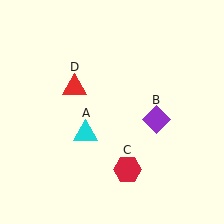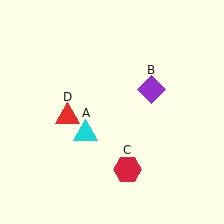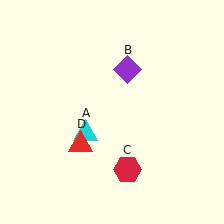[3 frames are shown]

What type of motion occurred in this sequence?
The purple diamond (object B), red triangle (object D) rotated counterclockwise around the center of the scene.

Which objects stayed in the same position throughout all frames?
Cyan triangle (object A) and red hexagon (object C) remained stationary.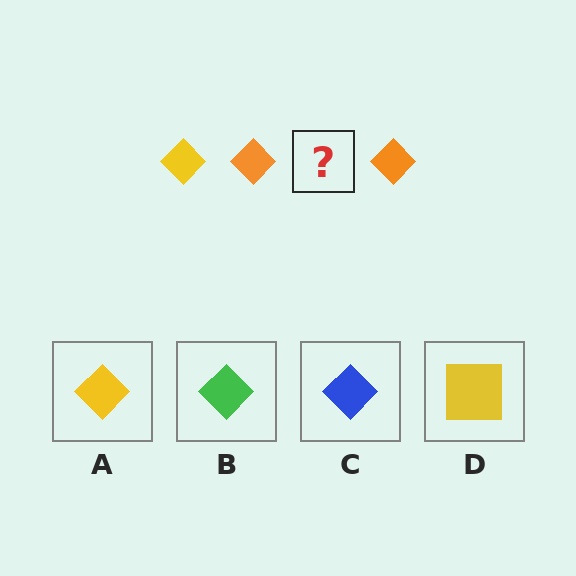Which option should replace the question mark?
Option A.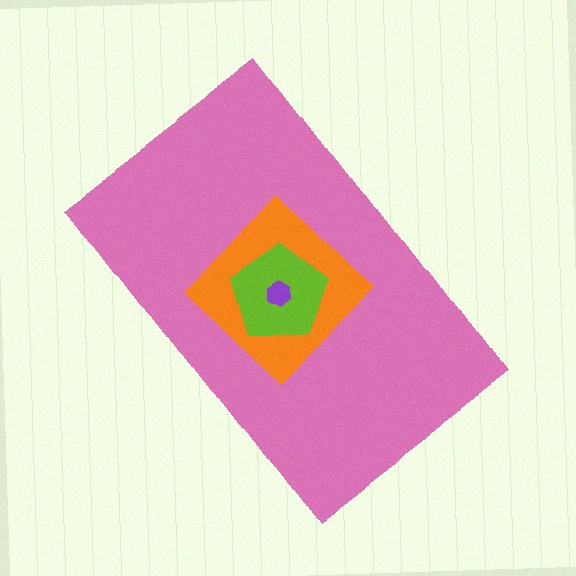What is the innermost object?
The purple hexagon.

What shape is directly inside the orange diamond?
The lime pentagon.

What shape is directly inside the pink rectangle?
The orange diamond.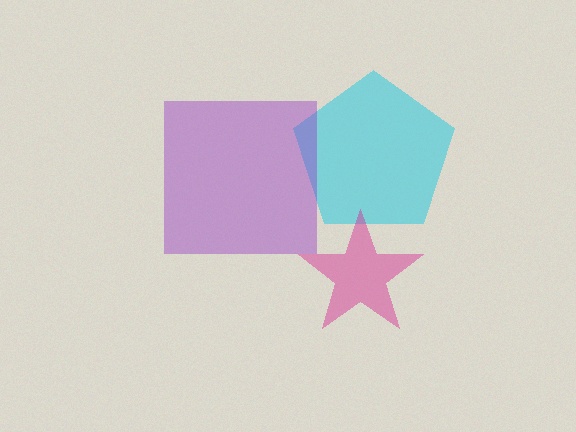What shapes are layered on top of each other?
The layered shapes are: a cyan pentagon, a purple square, a magenta star.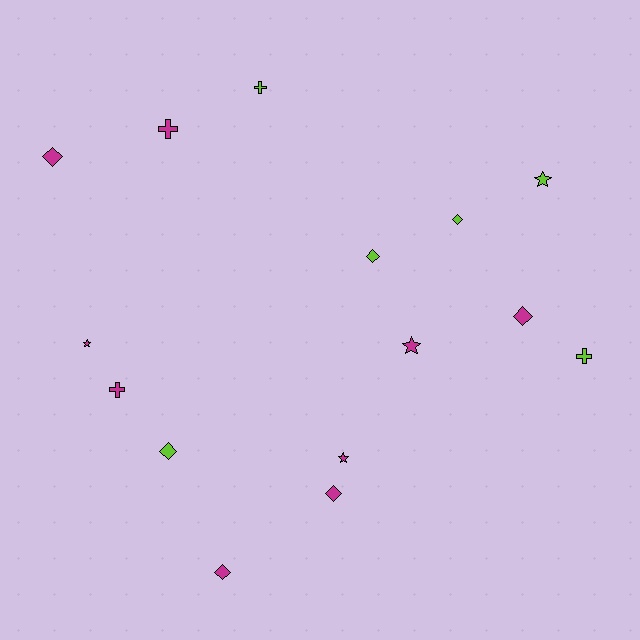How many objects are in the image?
There are 15 objects.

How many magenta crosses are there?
There are 2 magenta crosses.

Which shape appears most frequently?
Diamond, with 7 objects.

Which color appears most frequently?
Magenta, with 9 objects.